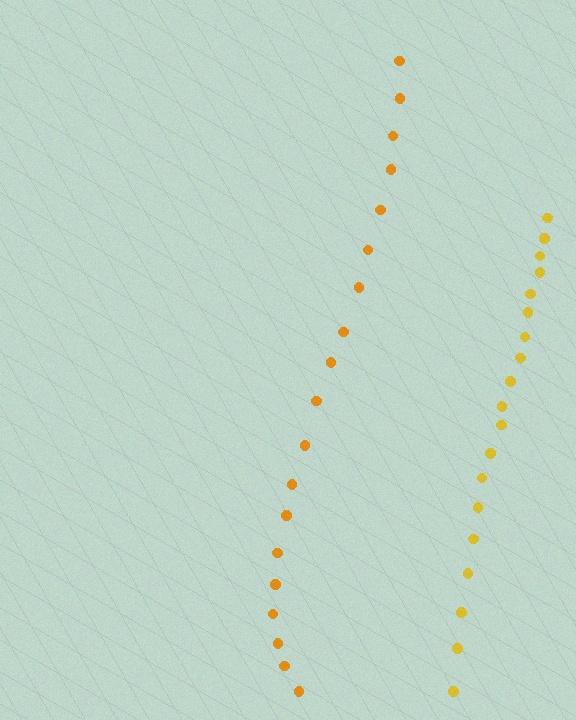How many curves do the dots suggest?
There are 2 distinct paths.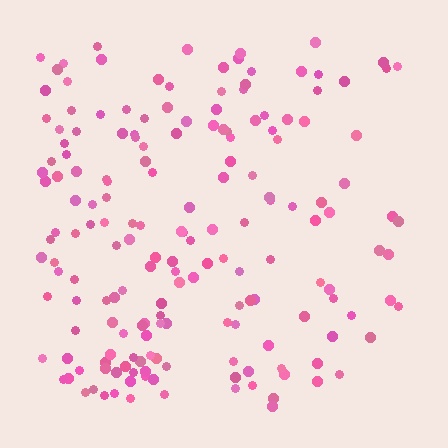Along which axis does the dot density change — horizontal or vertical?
Horizontal.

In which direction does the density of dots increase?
From right to left, with the left side densest.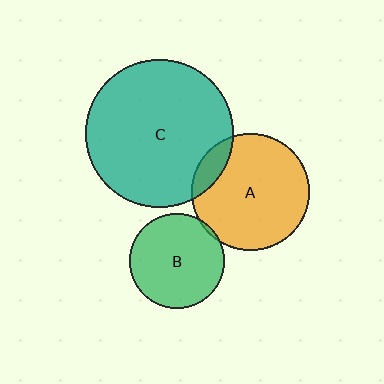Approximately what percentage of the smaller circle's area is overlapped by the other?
Approximately 10%.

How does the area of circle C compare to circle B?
Approximately 2.4 times.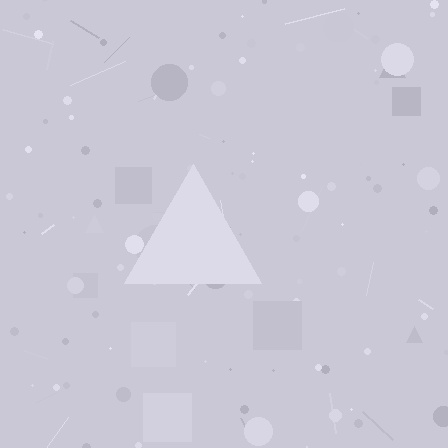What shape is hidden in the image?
A triangle is hidden in the image.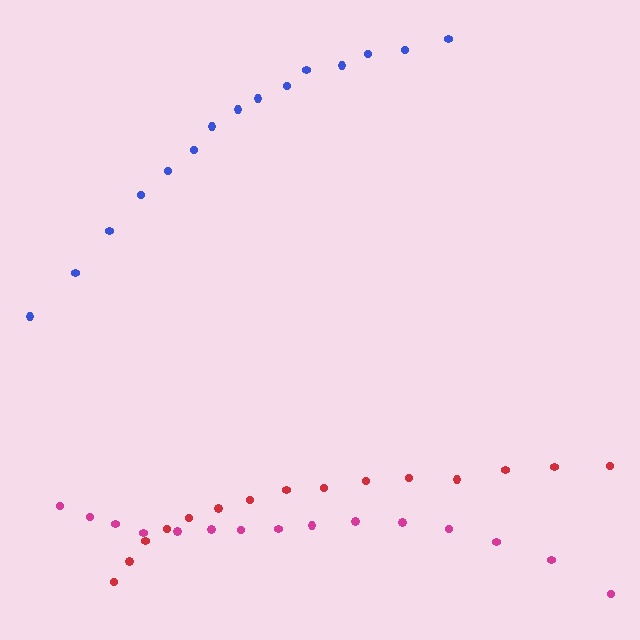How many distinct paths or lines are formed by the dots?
There are 3 distinct paths.